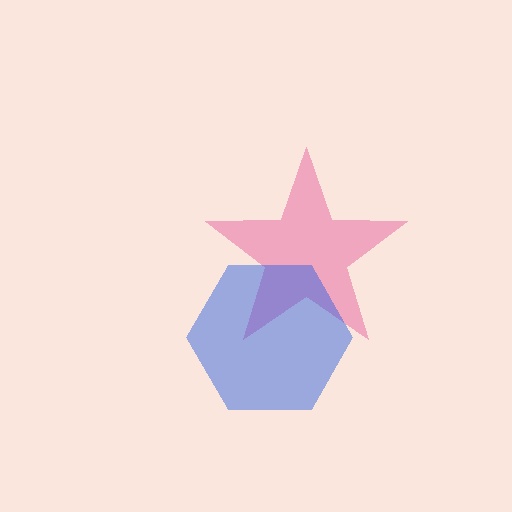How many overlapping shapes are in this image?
There are 2 overlapping shapes in the image.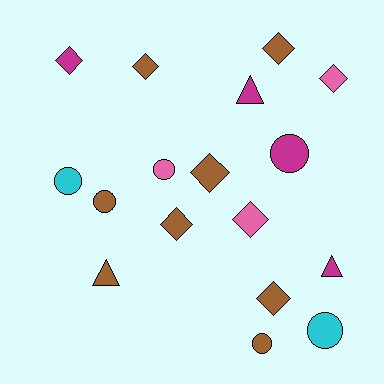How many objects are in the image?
There are 17 objects.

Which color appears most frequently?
Brown, with 8 objects.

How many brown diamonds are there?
There are 5 brown diamonds.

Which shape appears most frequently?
Diamond, with 8 objects.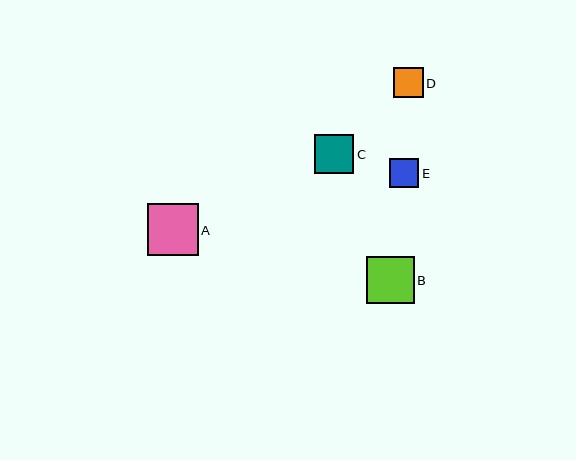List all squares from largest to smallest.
From largest to smallest: A, B, C, D, E.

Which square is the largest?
Square A is the largest with a size of approximately 51 pixels.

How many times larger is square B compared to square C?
Square B is approximately 1.2 times the size of square C.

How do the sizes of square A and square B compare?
Square A and square B are approximately the same size.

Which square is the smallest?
Square E is the smallest with a size of approximately 30 pixels.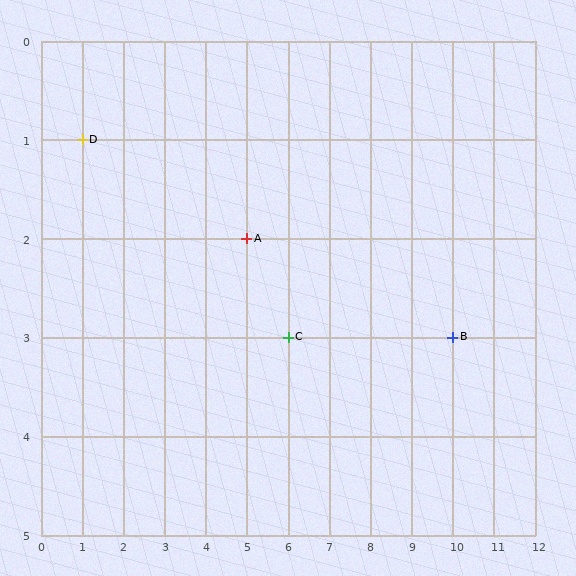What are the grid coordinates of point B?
Point B is at grid coordinates (10, 3).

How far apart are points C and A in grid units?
Points C and A are 1 column and 1 row apart (about 1.4 grid units diagonally).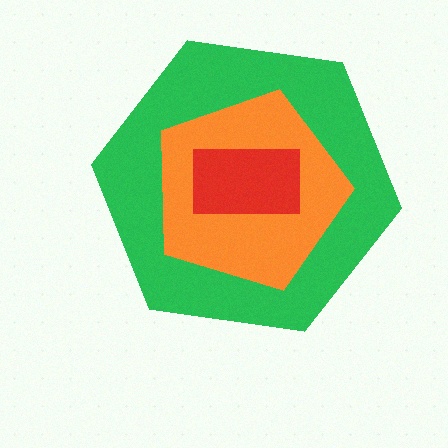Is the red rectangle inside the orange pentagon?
Yes.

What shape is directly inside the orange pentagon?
The red rectangle.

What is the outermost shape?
The green hexagon.